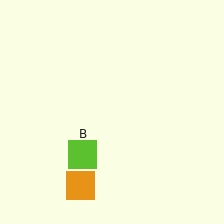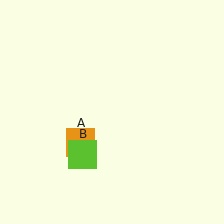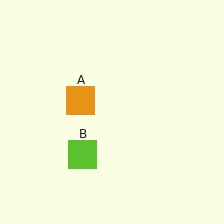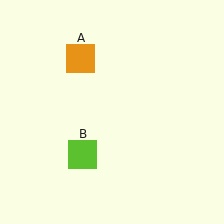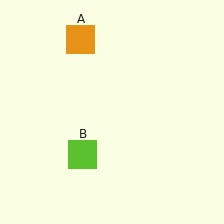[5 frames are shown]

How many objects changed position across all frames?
1 object changed position: orange square (object A).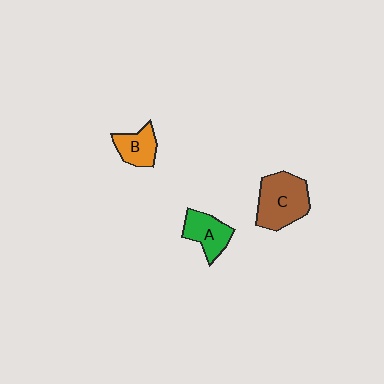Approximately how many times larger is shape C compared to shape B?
Approximately 1.8 times.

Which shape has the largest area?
Shape C (brown).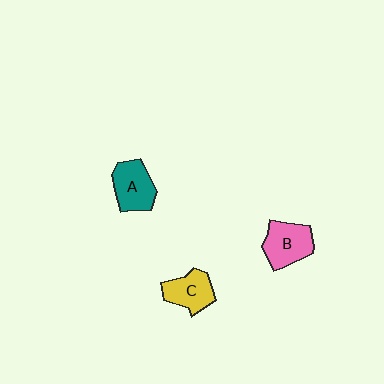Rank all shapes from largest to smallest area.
From largest to smallest: B (pink), A (teal), C (yellow).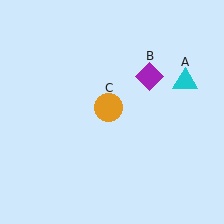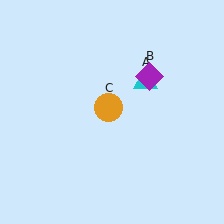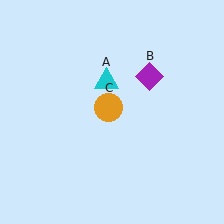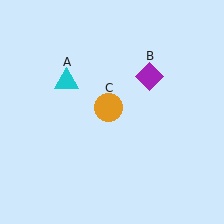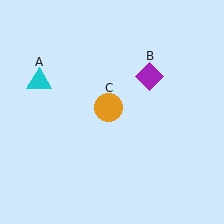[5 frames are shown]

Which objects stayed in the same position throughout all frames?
Purple diamond (object B) and orange circle (object C) remained stationary.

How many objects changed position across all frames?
1 object changed position: cyan triangle (object A).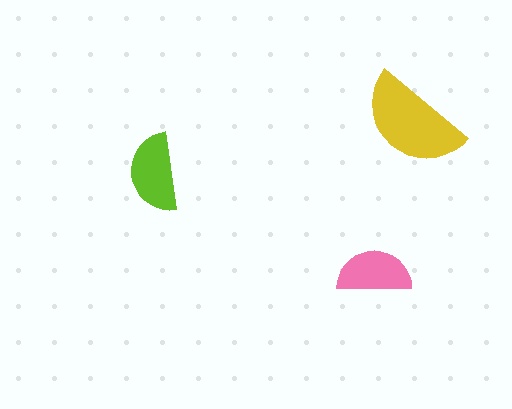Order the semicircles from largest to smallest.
the yellow one, the lime one, the pink one.